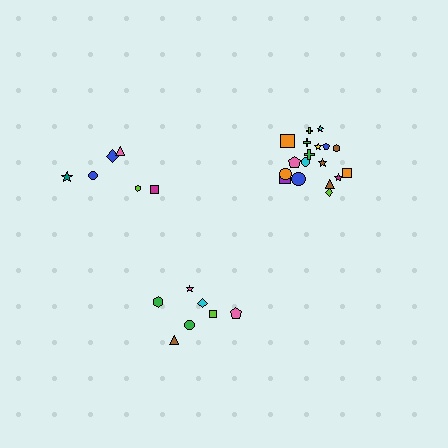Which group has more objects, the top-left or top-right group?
The top-right group.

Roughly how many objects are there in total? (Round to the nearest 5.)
Roughly 30 objects in total.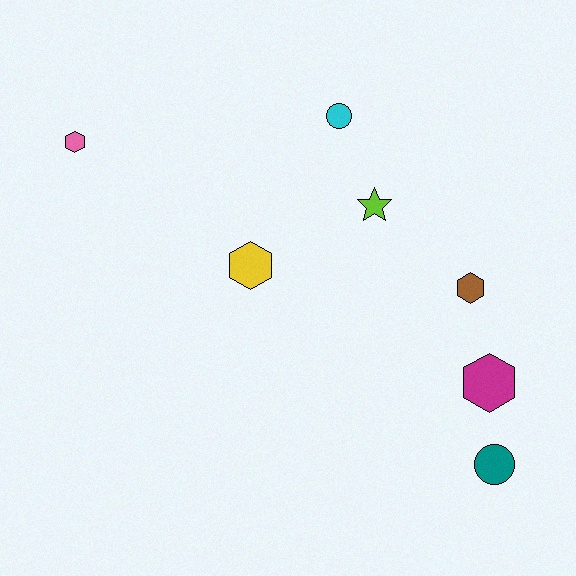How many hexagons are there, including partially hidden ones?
There are 4 hexagons.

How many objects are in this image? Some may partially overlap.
There are 7 objects.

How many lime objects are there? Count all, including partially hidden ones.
There is 1 lime object.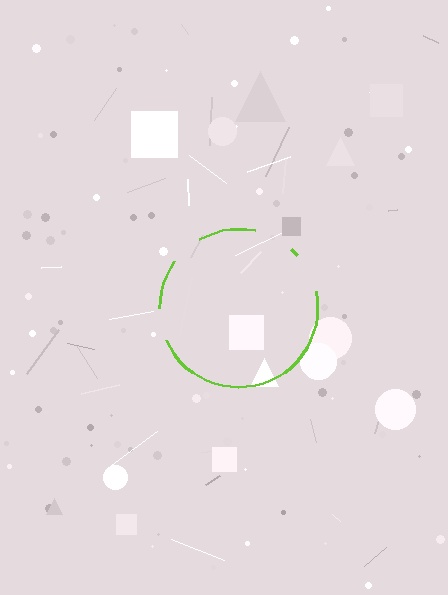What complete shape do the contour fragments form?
The contour fragments form a circle.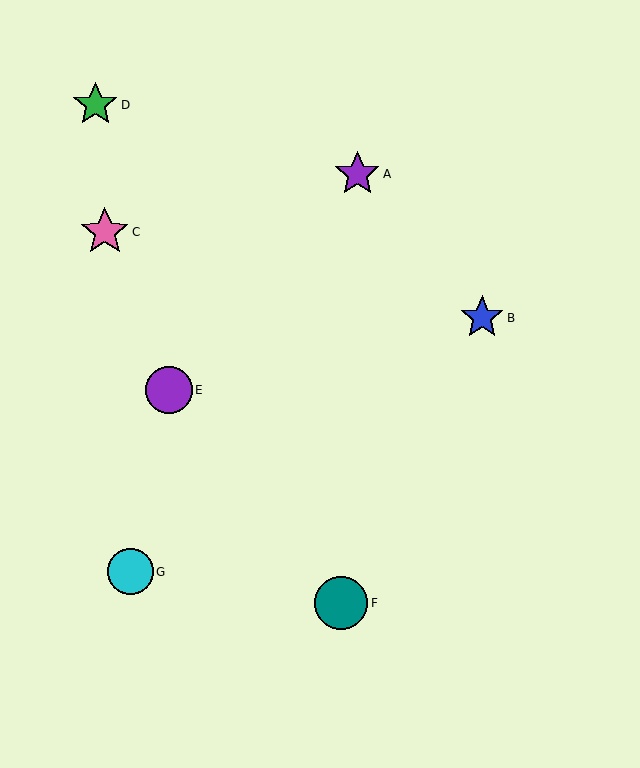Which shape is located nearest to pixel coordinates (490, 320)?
The blue star (labeled B) at (482, 318) is nearest to that location.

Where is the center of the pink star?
The center of the pink star is at (105, 232).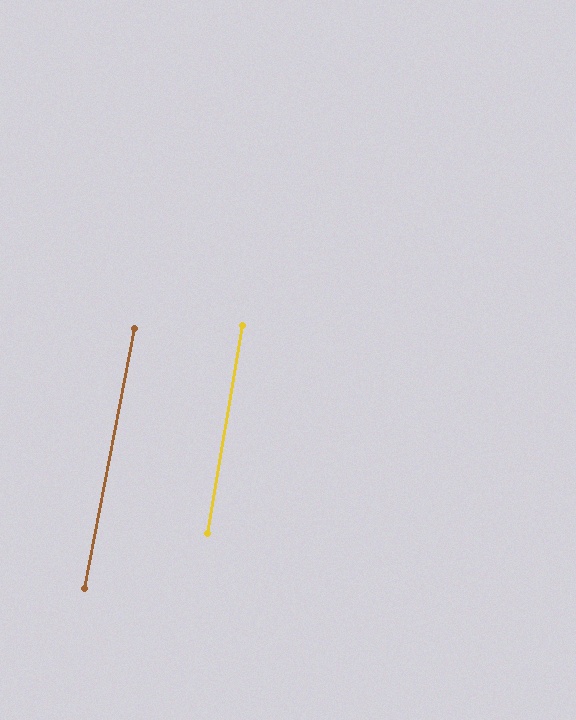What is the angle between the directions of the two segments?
Approximately 1 degree.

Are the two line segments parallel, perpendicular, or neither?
Parallel — their directions differ by only 1.2°.